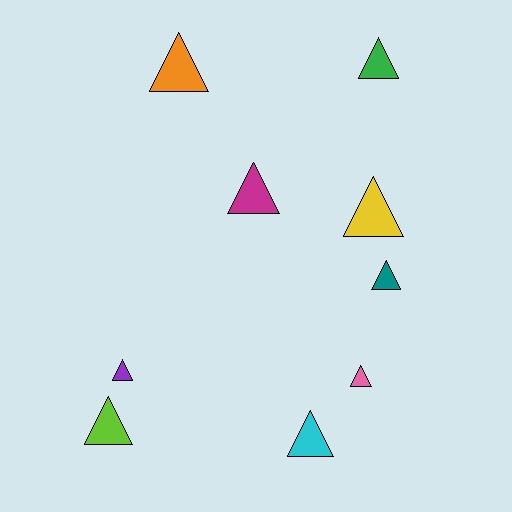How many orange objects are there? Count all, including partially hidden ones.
There is 1 orange object.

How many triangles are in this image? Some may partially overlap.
There are 9 triangles.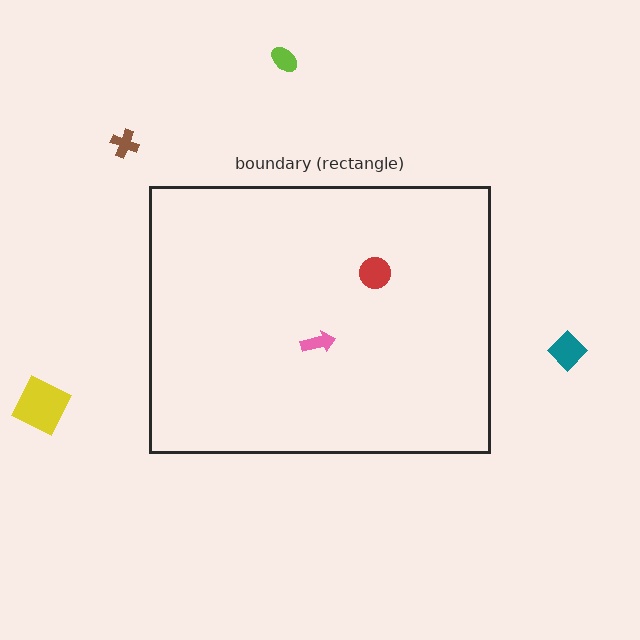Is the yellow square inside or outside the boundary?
Outside.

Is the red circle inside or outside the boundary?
Inside.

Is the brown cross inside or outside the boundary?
Outside.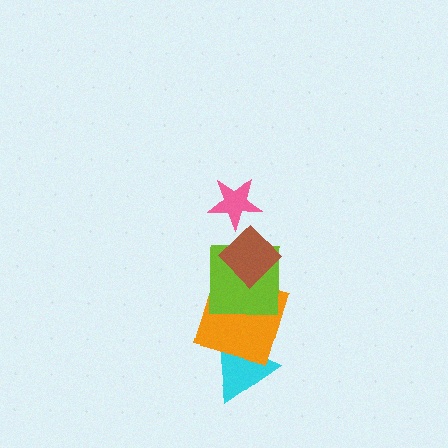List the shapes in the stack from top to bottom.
From top to bottom: the pink star, the brown diamond, the lime square, the orange square, the cyan triangle.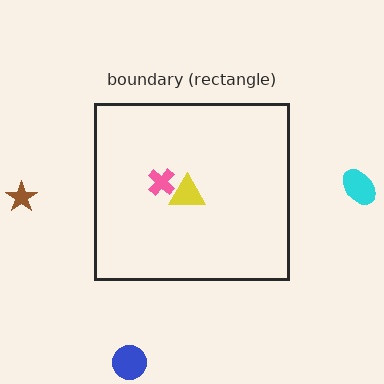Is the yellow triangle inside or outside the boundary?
Inside.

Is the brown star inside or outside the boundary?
Outside.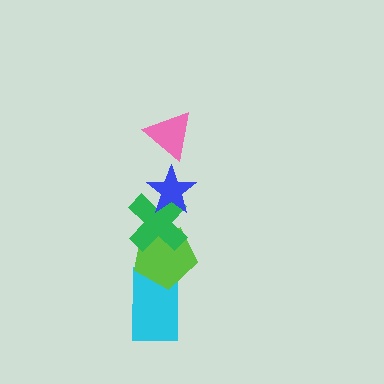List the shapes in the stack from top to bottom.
From top to bottom: the pink triangle, the blue star, the green cross, the lime pentagon, the cyan rectangle.